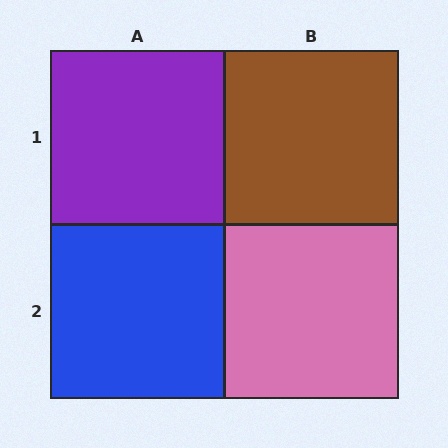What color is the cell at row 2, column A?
Blue.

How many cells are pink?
1 cell is pink.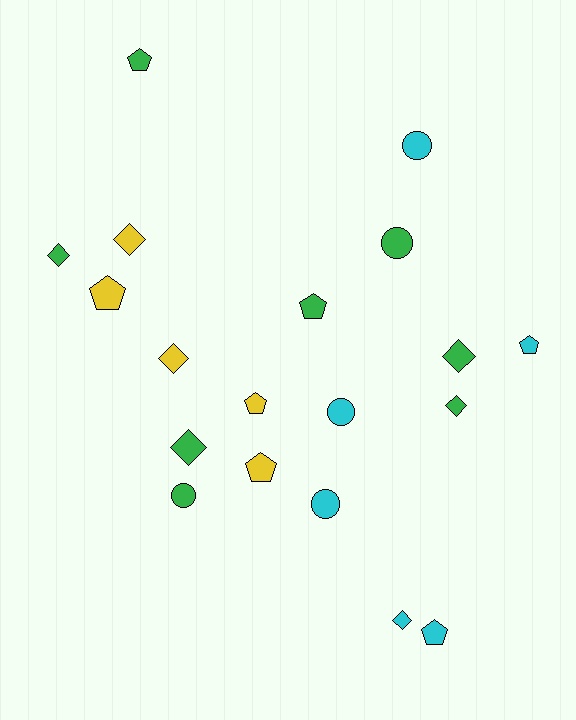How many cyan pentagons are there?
There are 2 cyan pentagons.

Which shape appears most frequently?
Diamond, with 7 objects.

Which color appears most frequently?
Green, with 8 objects.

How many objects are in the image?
There are 19 objects.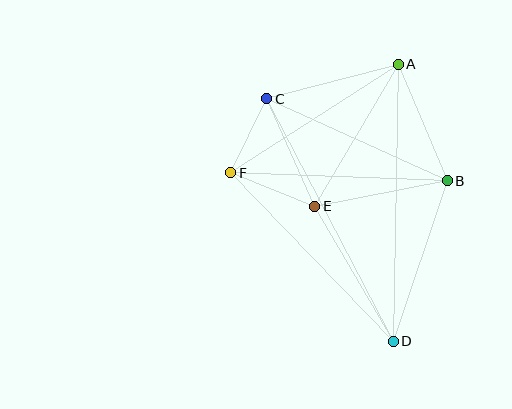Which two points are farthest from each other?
Points A and D are farthest from each other.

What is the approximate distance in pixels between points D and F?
The distance between D and F is approximately 234 pixels.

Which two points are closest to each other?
Points C and F are closest to each other.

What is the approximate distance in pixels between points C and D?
The distance between C and D is approximately 273 pixels.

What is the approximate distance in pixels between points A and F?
The distance between A and F is approximately 200 pixels.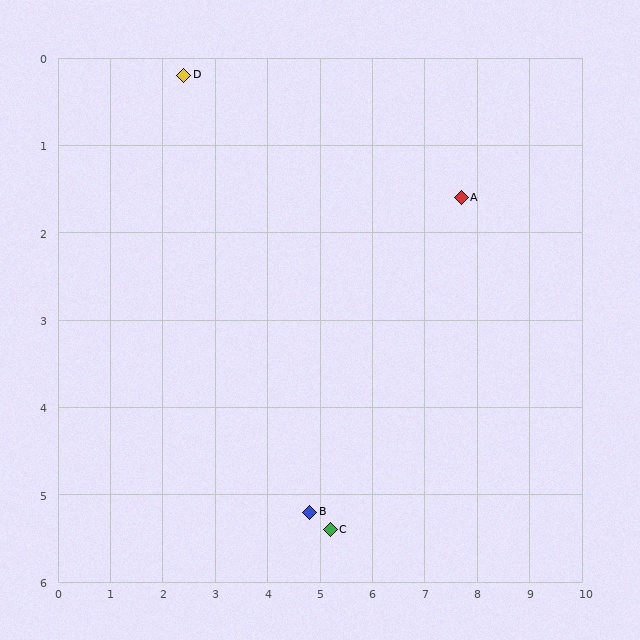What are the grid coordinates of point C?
Point C is at approximately (5.2, 5.4).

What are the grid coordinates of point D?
Point D is at approximately (2.4, 0.2).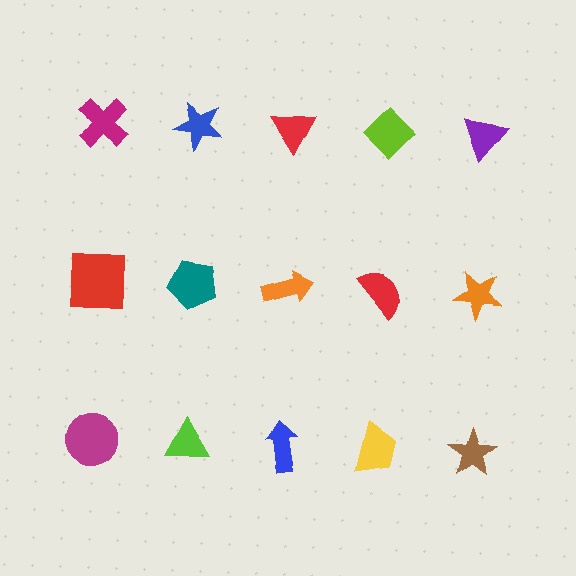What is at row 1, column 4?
A lime diamond.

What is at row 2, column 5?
An orange star.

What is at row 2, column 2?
A teal pentagon.